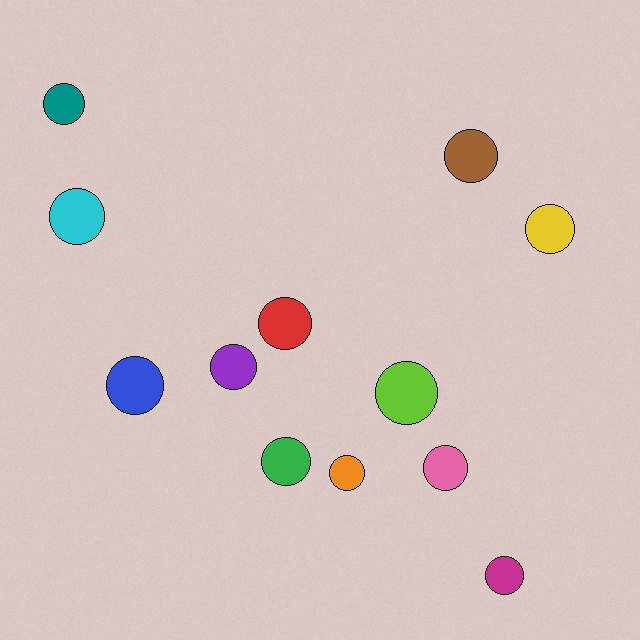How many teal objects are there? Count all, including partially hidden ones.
There is 1 teal object.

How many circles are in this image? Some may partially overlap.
There are 12 circles.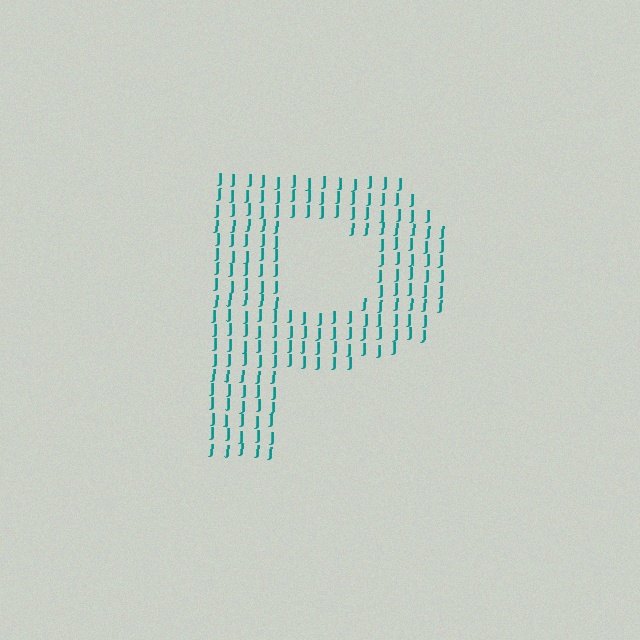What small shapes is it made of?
It is made of small letter J's.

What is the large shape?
The large shape is the letter P.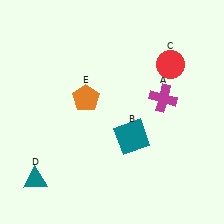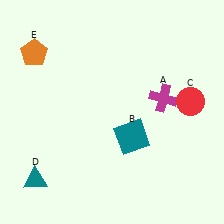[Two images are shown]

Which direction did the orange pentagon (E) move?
The orange pentagon (E) moved left.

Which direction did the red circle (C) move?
The red circle (C) moved down.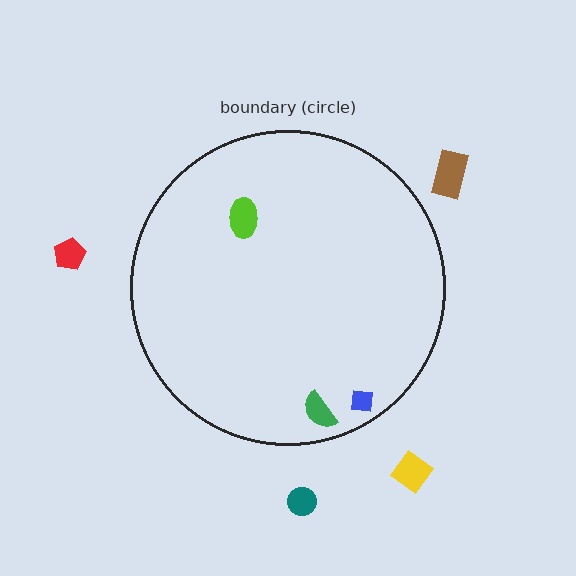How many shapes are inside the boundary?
3 inside, 4 outside.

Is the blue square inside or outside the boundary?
Inside.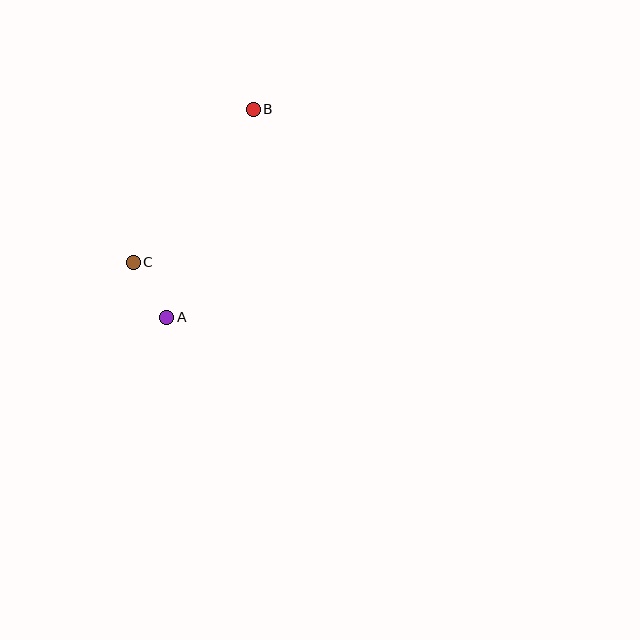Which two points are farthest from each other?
Points A and B are farthest from each other.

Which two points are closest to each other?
Points A and C are closest to each other.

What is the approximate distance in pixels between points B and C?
The distance between B and C is approximately 195 pixels.